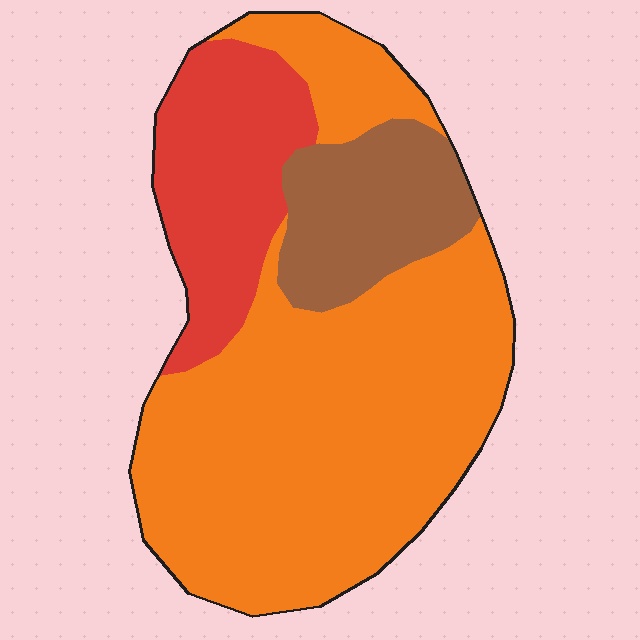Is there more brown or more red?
Red.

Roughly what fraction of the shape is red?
Red takes up about one fifth (1/5) of the shape.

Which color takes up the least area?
Brown, at roughly 15%.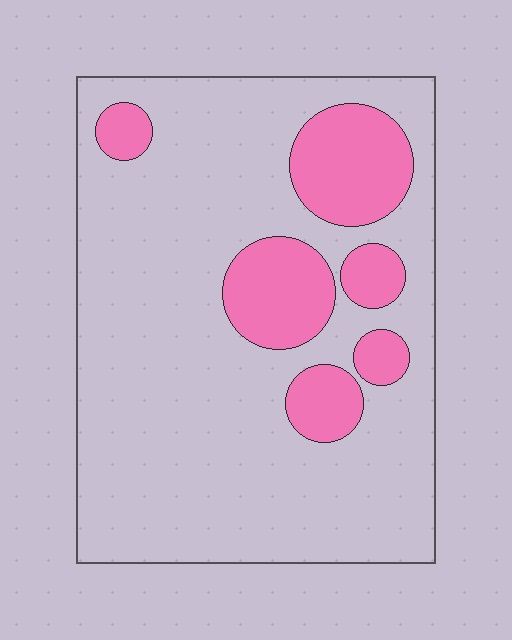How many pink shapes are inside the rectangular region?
6.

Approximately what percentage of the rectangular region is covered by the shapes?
Approximately 20%.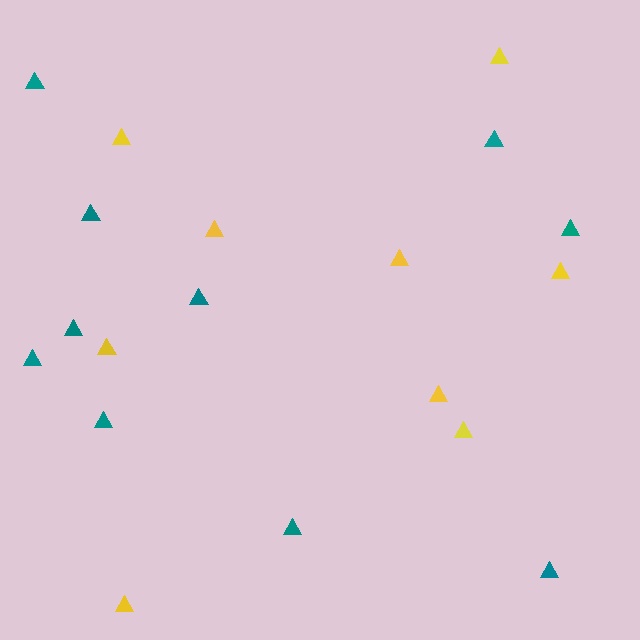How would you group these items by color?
There are 2 groups: one group of yellow triangles (9) and one group of teal triangles (10).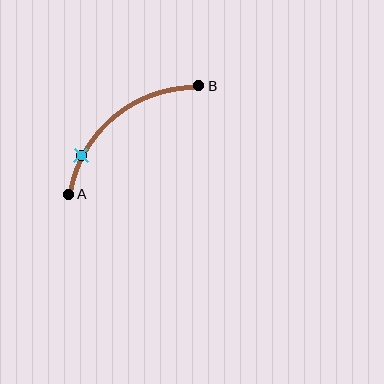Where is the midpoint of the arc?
The arc midpoint is the point on the curve farthest from the straight line joining A and B. It sits above and to the left of that line.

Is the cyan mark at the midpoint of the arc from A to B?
No. The cyan mark lies on the arc but is closer to endpoint A. The arc midpoint would be at the point on the curve equidistant along the arc from both A and B.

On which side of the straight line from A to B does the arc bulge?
The arc bulges above and to the left of the straight line connecting A and B.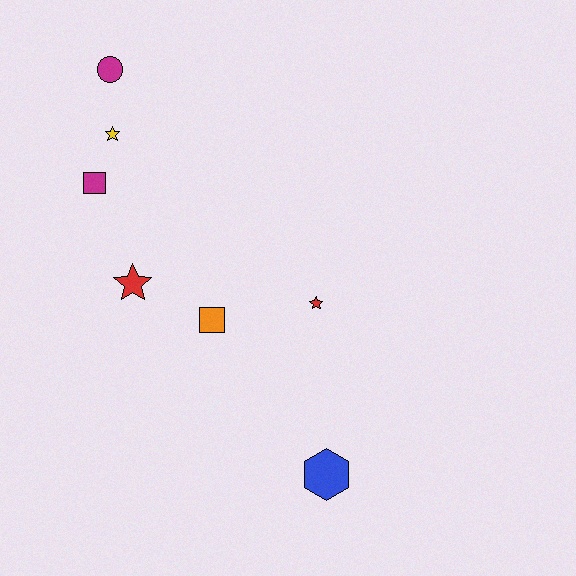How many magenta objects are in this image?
There are 2 magenta objects.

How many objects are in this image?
There are 7 objects.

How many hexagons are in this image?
There is 1 hexagon.